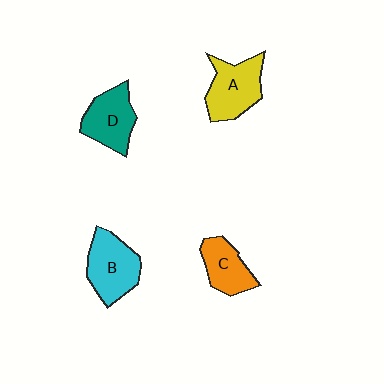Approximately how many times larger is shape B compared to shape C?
Approximately 1.4 times.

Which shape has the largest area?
Shape B (cyan).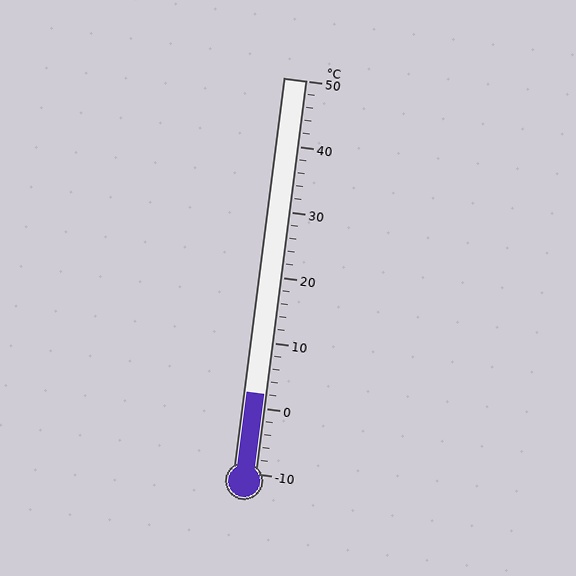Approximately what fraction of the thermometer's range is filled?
The thermometer is filled to approximately 20% of its range.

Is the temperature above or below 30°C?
The temperature is below 30°C.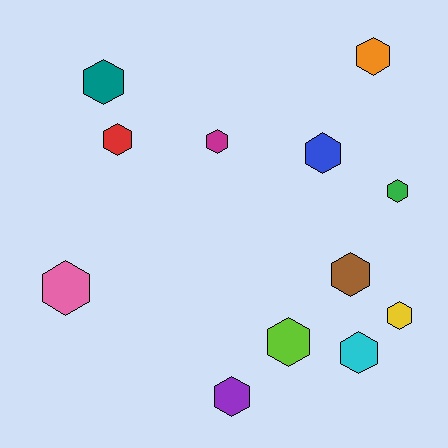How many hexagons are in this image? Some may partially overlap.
There are 12 hexagons.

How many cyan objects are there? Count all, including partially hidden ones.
There is 1 cyan object.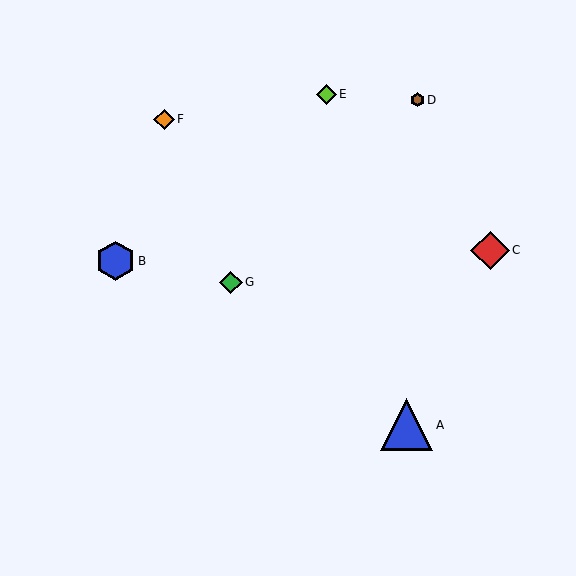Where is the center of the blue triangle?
The center of the blue triangle is at (407, 425).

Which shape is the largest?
The blue triangle (labeled A) is the largest.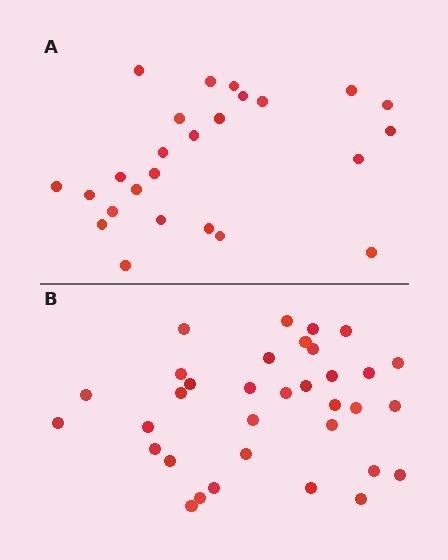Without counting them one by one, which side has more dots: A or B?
Region B (the bottom region) has more dots.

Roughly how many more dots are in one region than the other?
Region B has roughly 8 or so more dots than region A.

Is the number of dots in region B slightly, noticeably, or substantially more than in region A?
Region B has noticeably more, but not dramatically so. The ratio is roughly 1.4 to 1.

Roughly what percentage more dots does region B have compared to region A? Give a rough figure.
About 35% more.